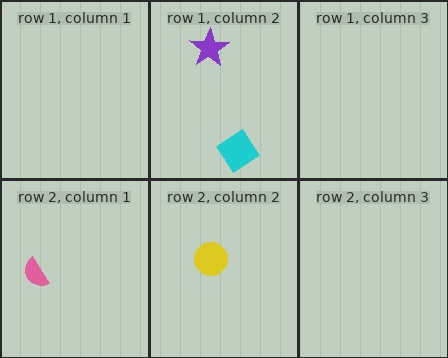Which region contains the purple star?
The row 1, column 2 region.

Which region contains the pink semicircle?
The row 2, column 1 region.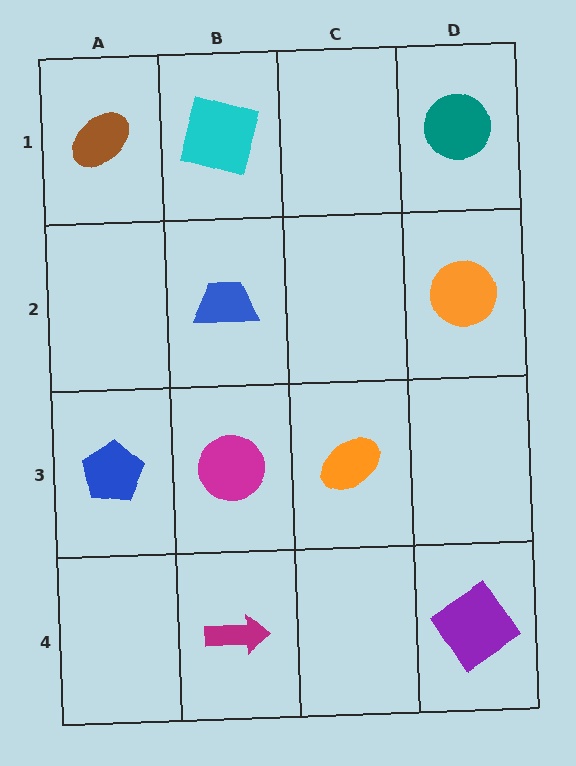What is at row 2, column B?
A blue trapezoid.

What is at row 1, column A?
A brown ellipse.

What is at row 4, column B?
A magenta arrow.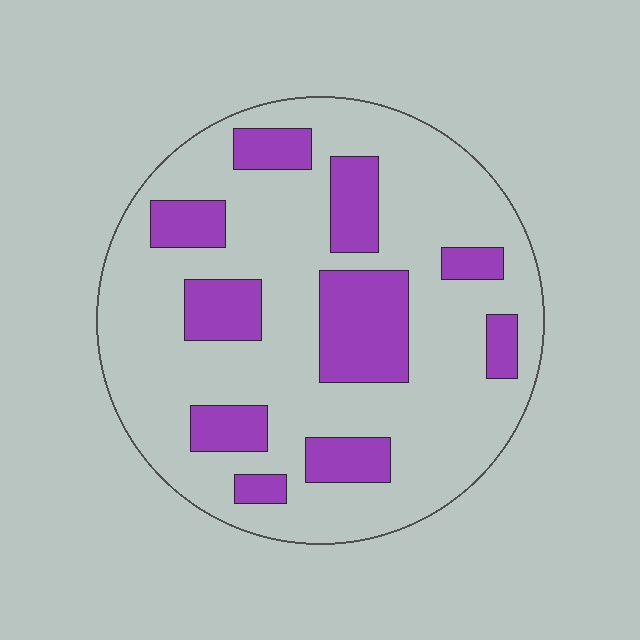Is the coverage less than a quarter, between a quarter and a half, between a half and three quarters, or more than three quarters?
Between a quarter and a half.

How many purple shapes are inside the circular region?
10.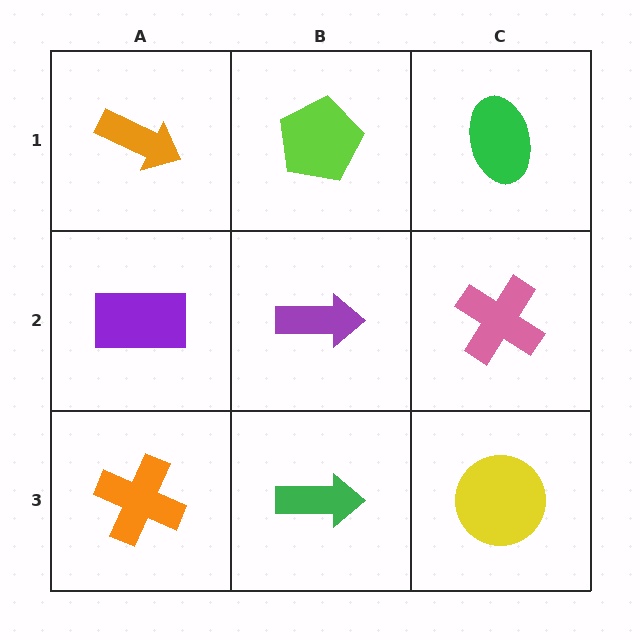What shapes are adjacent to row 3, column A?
A purple rectangle (row 2, column A), a green arrow (row 3, column B).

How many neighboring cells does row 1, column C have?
2.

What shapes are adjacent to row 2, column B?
A lime pentagon (row 1, column B), a green arrow (row 3, column B), a purple rectangle (row 2, column A), a pink cross (row 2, column C).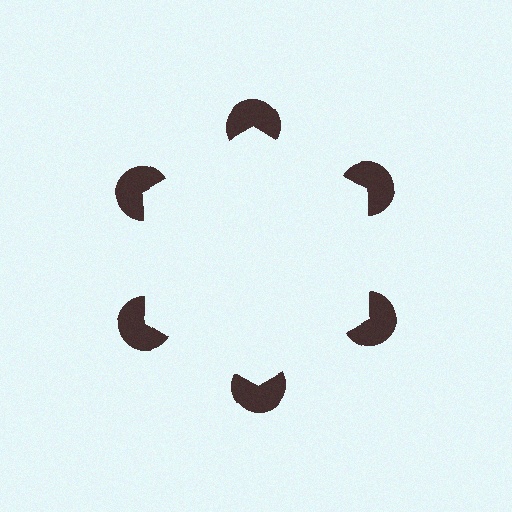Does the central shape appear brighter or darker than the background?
It typically appears slightly brighter than the background, even though no actual brightness change is drawn.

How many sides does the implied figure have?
6 sides.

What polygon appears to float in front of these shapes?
An illusory hexagon — its edges are inferred from the aligned wedge cuts in the pac-man discs, not physically drawn.